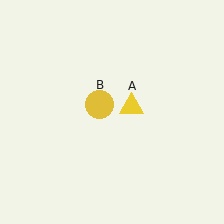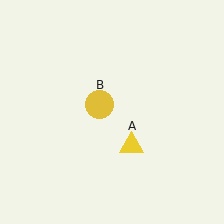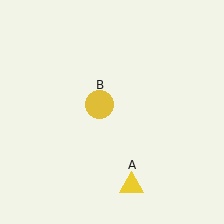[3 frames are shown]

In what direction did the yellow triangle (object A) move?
The yellow triangle (object A) moved down.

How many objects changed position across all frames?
1 object changed position: yellow triangle (object A).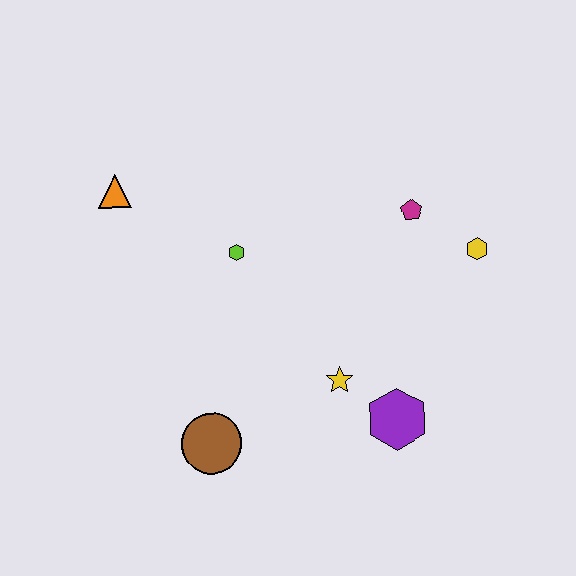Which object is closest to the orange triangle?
The lime hexagon is closest to the orange triangle.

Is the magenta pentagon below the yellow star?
No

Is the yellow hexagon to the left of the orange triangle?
No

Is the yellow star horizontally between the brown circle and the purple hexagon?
Yes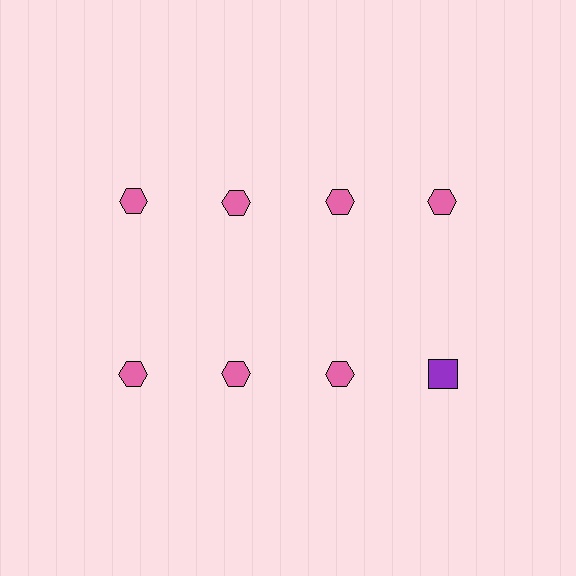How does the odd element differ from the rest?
It differs in both color (purple instead of pink) and shape (square instead of hexagon).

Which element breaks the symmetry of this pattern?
The purple square in the second row, second from right column breaks the symmetry. All other shapes are pink hexagons.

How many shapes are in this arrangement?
There are 8 shapes arranged in a grid pattern.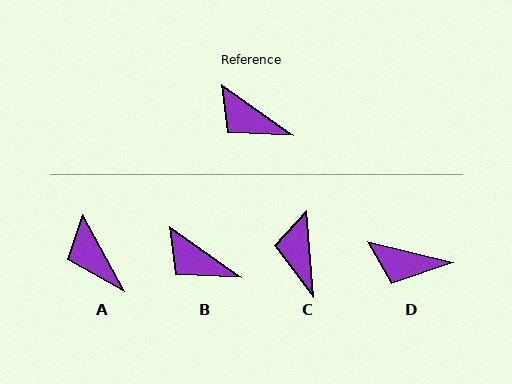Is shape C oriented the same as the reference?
No, it is off by about 49 degrees.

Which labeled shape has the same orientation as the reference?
B.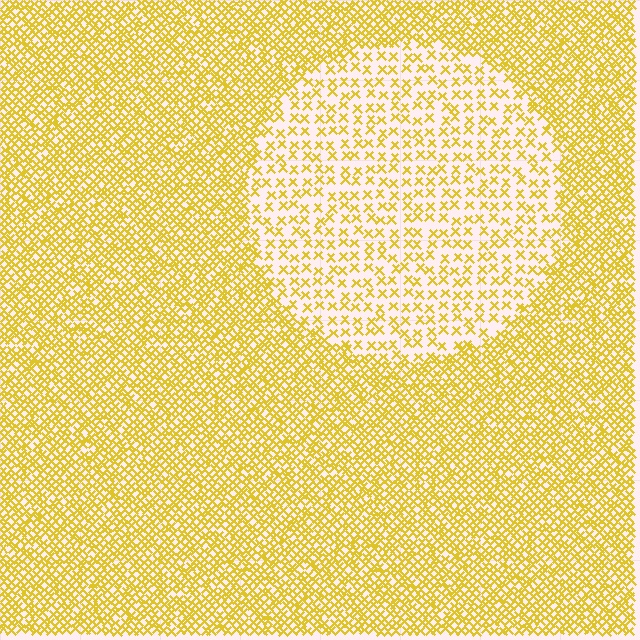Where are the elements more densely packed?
The elements are more densely packed outside the circle boundary.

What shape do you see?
I see a circle.